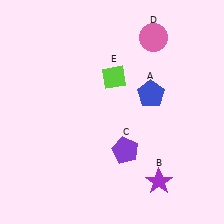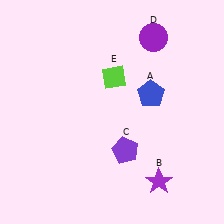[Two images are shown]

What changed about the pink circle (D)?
In Image 1, D is pink. In Image 2, it changed to purple.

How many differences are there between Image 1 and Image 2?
There is 1 difference between the two images.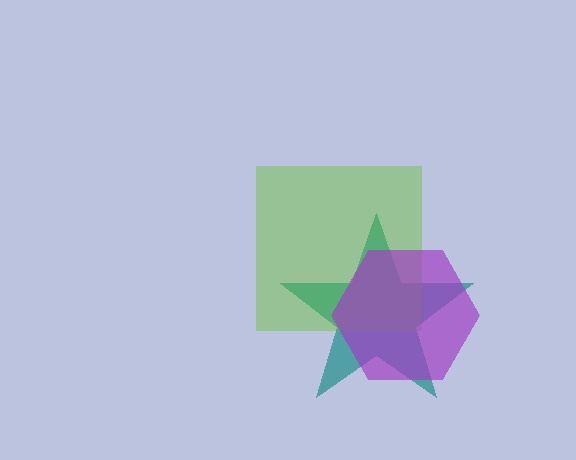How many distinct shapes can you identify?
There are 3 distinct shapes: a teal star, a lime square, a purple hexagon.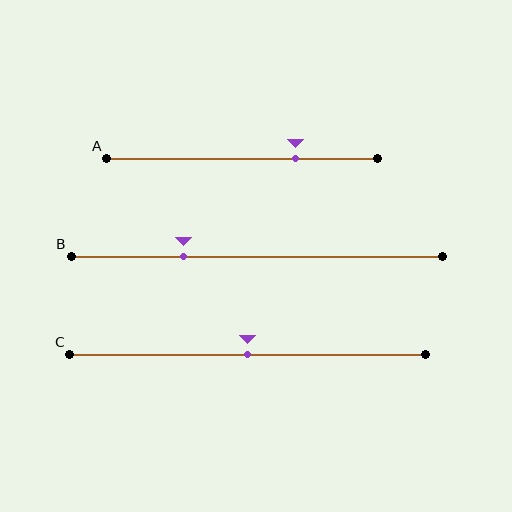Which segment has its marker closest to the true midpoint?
Segment C has its marker closest to the true midpoint.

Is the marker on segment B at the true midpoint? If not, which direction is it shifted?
No, the marker on segment B is shifted to the left by about 20% of the segment length.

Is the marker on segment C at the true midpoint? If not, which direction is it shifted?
Yes, the marker on segment C is at the true midpoint.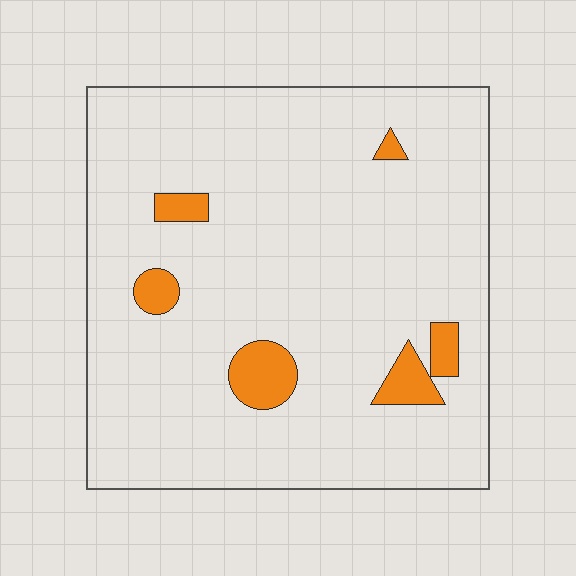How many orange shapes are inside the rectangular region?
6.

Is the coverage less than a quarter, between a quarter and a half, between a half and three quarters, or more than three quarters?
Less than a quarter.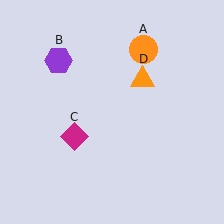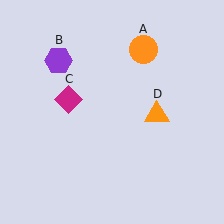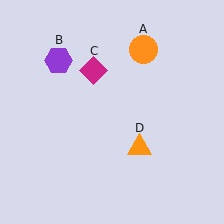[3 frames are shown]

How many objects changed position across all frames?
2 objects changed position: magenta diamond (object C), orange triangle (object D).